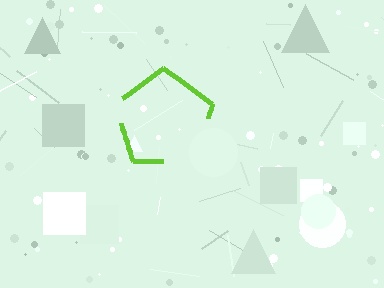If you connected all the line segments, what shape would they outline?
They would outline a pentagon.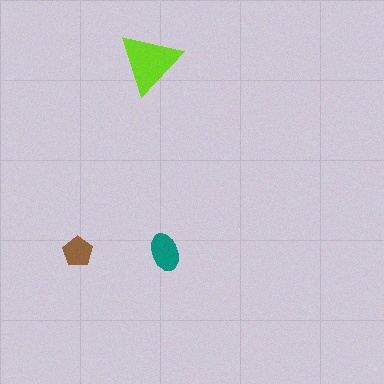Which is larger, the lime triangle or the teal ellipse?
The lime triangle.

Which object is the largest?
The lime triangle.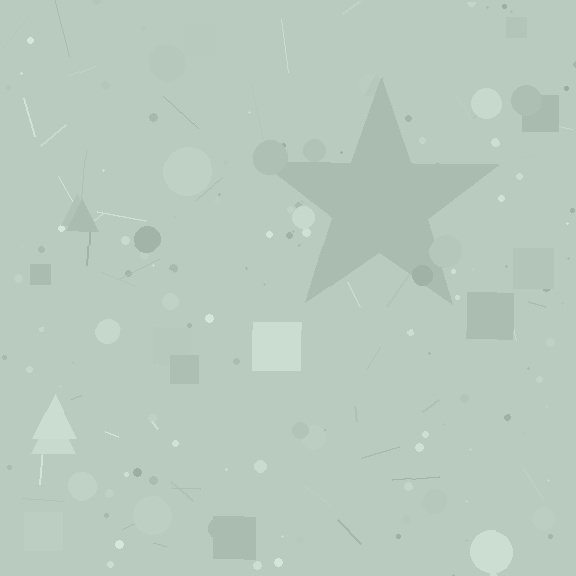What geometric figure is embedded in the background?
A star is embedded in the background.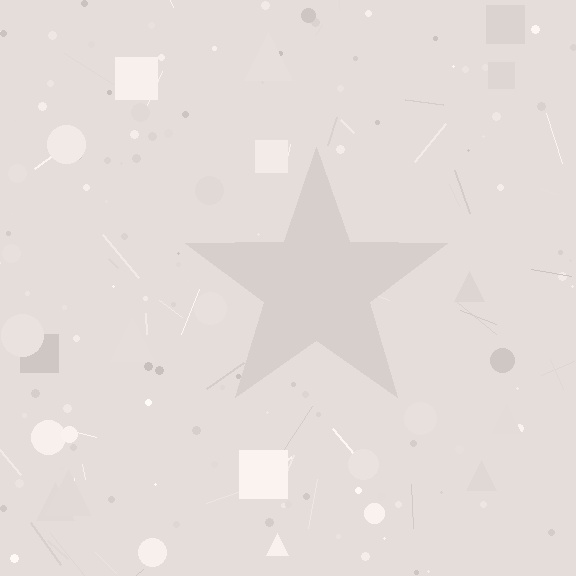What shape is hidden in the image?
A star is hidden in the image.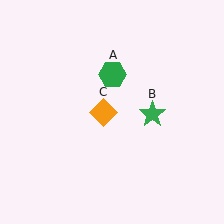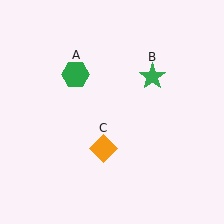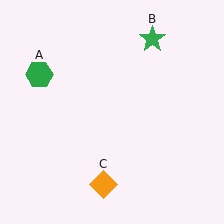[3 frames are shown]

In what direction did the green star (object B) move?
The green star (object B) moved up.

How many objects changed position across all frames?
3 objects changed position: green hexagon (object A), green star (object B), orange diamond (object C).